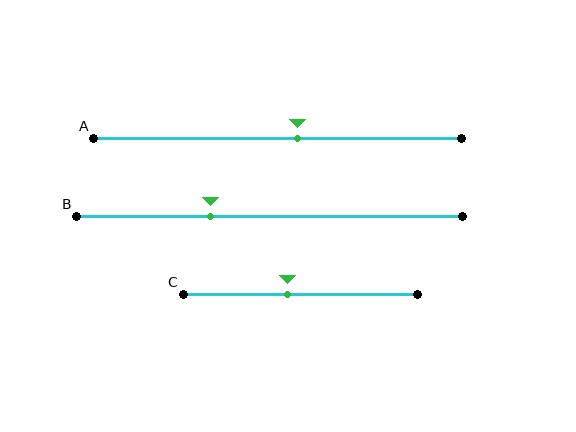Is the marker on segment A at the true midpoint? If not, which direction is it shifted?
No, the marker on segment A is shifted to the right by about 6% of the segment length.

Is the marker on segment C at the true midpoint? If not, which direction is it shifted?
No, the marker on segment C is shifted to the left by about 5% of the segment length.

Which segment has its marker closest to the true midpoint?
Segment C has its marker closest to the true midpoint.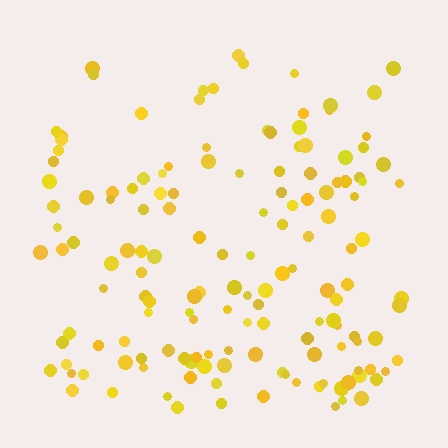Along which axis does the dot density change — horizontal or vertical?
Vertical.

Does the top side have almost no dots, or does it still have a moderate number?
Still a moderate number, just noticeably fewer than the bottom.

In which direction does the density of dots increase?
From top to bottom, with the bottom side densest.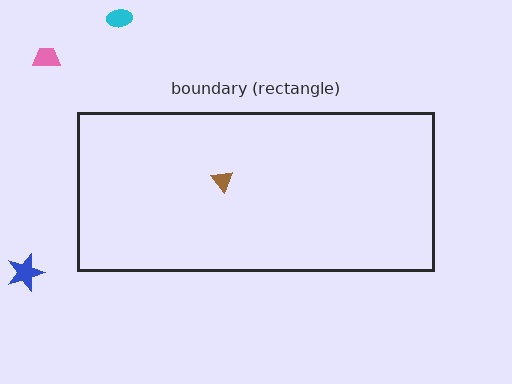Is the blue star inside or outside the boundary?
Outside.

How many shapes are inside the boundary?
1 inside, 3 outside.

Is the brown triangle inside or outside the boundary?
Inside.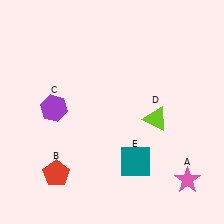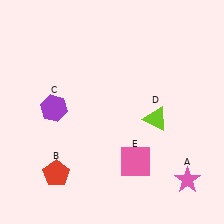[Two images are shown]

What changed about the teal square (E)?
In Image 1, E is teal. In Image 2, it changed to pink.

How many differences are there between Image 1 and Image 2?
There is 1 difference between the two images.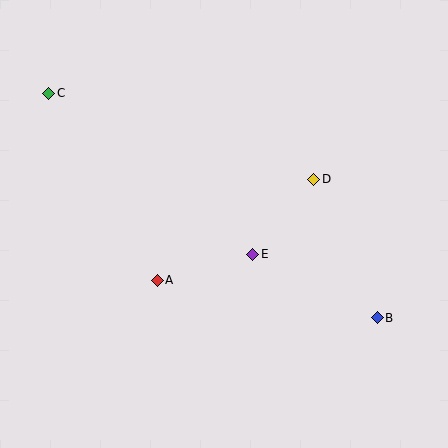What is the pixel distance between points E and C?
The distance between E and C is 260 pixels.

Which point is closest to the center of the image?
Point E at (253, 254) is closest to the center.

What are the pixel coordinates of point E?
Point E is at (253, 254).